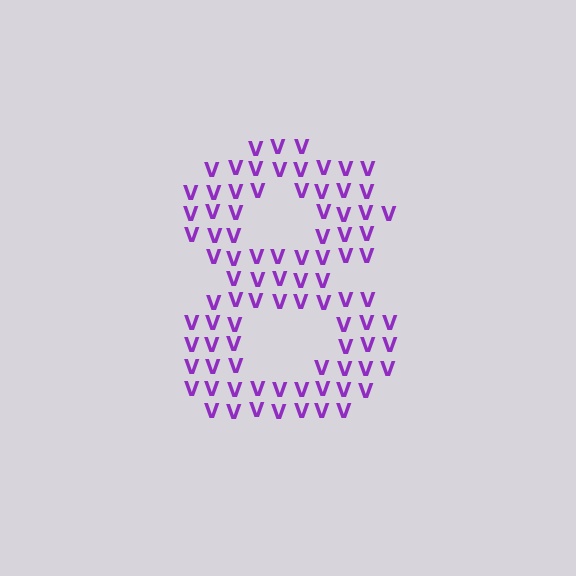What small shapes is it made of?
It is made of small letter V's.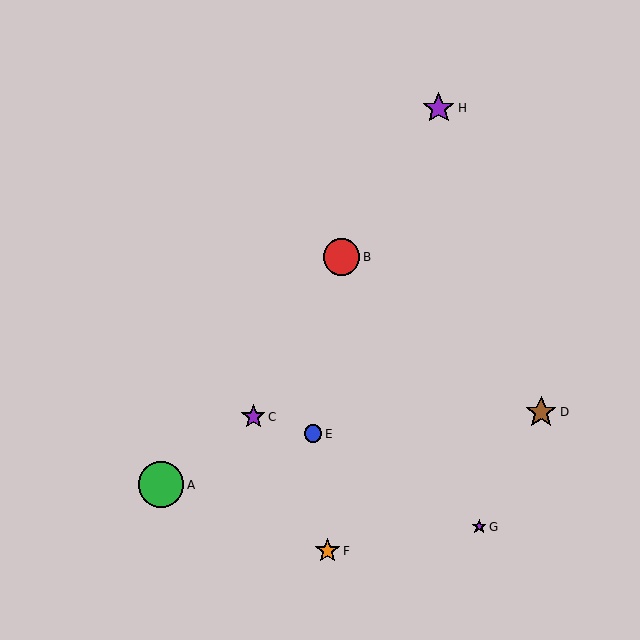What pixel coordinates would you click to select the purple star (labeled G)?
Click at (479, 527) to select the purple star G.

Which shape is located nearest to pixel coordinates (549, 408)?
The brown star (labeled D) at (541, 412) is nearest to that location.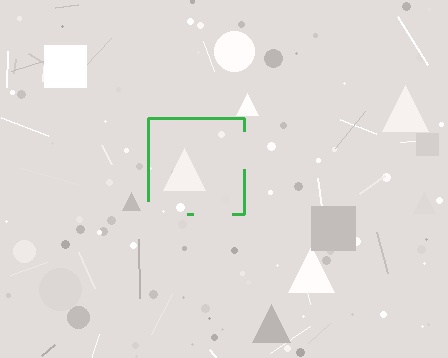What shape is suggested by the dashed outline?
The dashed outline suggests a square.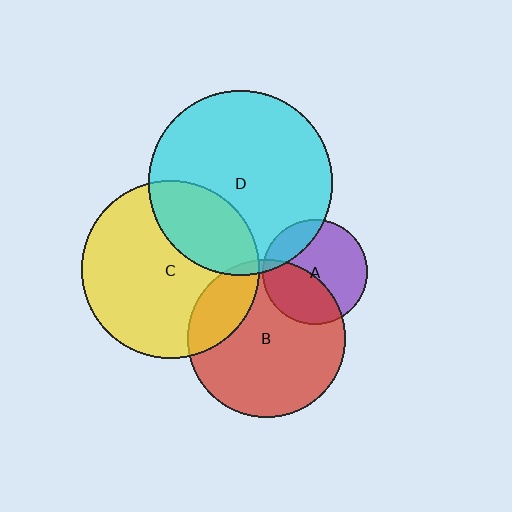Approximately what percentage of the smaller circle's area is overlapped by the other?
Approximately 30%.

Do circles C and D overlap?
Yes.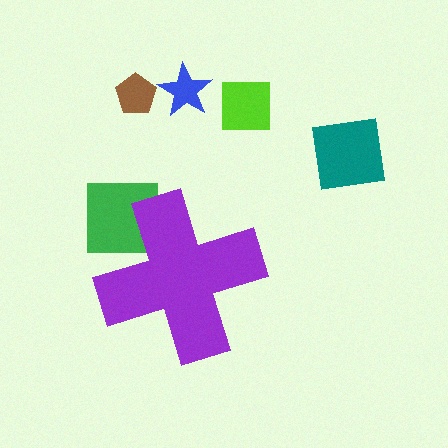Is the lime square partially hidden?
No, the lime square is fully visible.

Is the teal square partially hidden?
No, the teal square is fully visible.